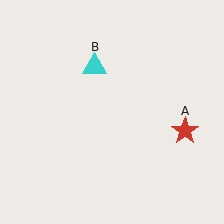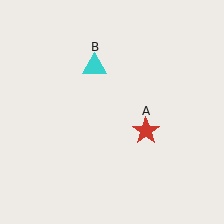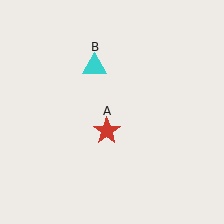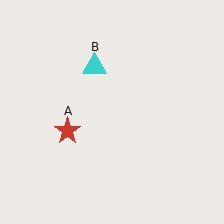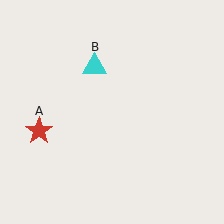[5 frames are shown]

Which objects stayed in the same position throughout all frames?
Cyan triangle (object B) remained stationary.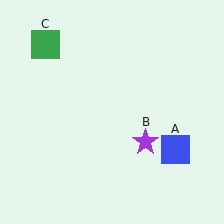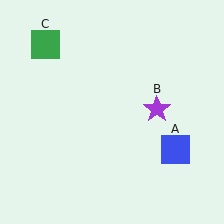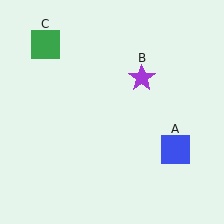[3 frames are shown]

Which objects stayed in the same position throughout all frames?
Blue square (object A) and green square (object C) remained stationary.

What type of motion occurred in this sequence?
The purple star (object B) rotated counterclockwise around the center of the scene.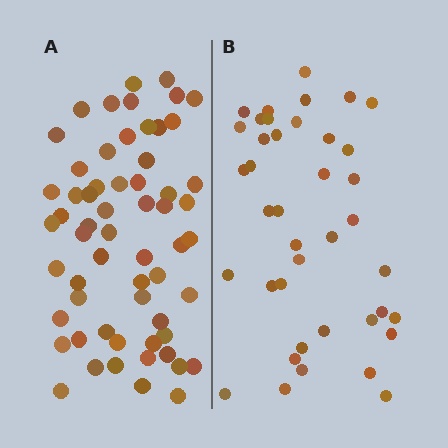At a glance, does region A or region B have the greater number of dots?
Region A (the left region) has more dots.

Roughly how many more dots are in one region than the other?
Region A has approximately 20 more dots than region B.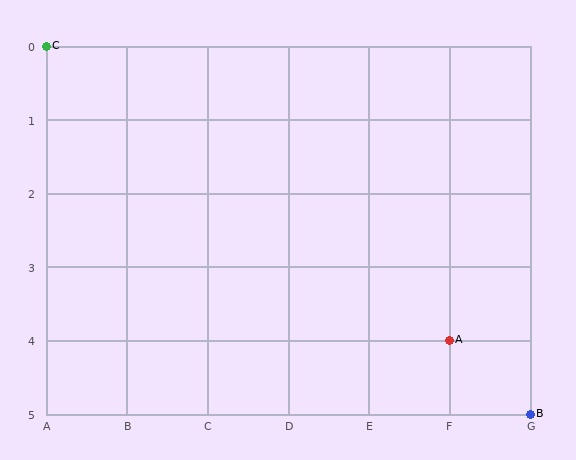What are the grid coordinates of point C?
Point C is at grid coordinates (A, 0).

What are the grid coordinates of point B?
Point B is at grid coordinates (G, 5).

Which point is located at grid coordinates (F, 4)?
Point A is at (F, 4).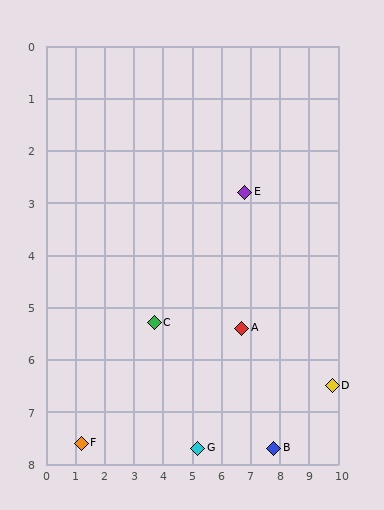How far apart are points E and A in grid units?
Points E and A are about 2.6 grid units apart.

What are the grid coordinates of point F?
Point F is at approximately (1.2, 7.6).